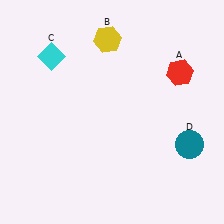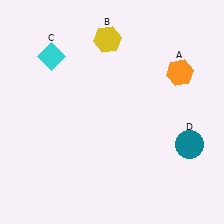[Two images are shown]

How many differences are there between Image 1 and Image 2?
There is 1 difference between the two images.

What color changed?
The hexagon (A) changed from red in Image 1 to orange in Image 2.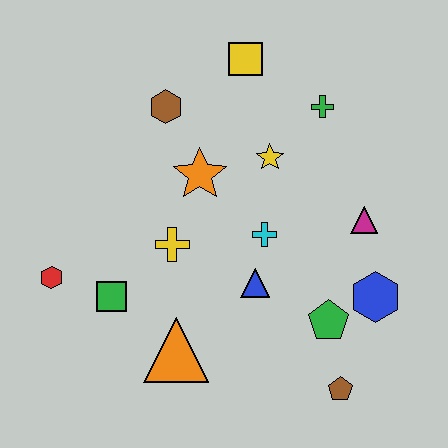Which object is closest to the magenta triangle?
The blue hexagon is closest to the magenta triangle.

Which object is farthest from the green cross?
The red hexagon is farthest from the green cross.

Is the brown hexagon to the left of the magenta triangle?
Yes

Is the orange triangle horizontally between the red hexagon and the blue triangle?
Yes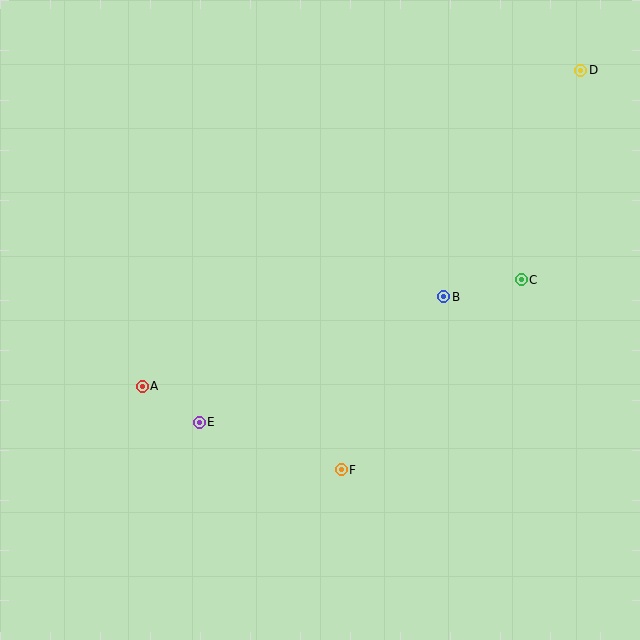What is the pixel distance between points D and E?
The distance between D and E is 519 pixels.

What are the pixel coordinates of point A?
Point A is at (142, 386).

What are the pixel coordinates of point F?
Point F is at (341, 470).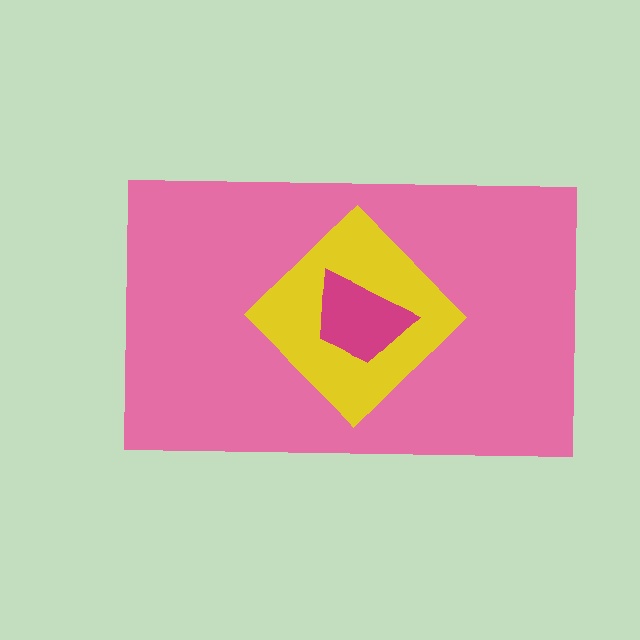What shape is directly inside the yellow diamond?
The magenta trapezoid.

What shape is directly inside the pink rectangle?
The yellow diamond.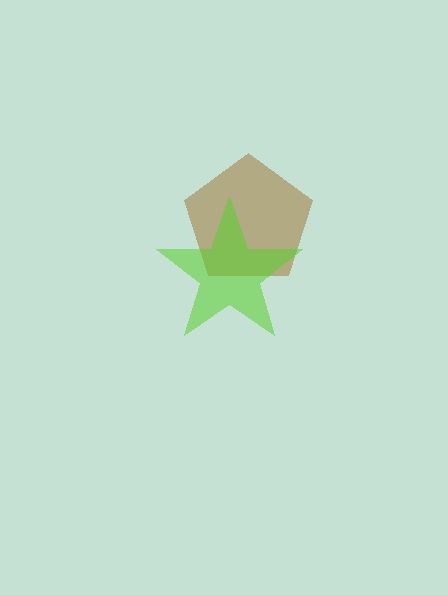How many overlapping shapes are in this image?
There are 2 overlapping shapes in the image.